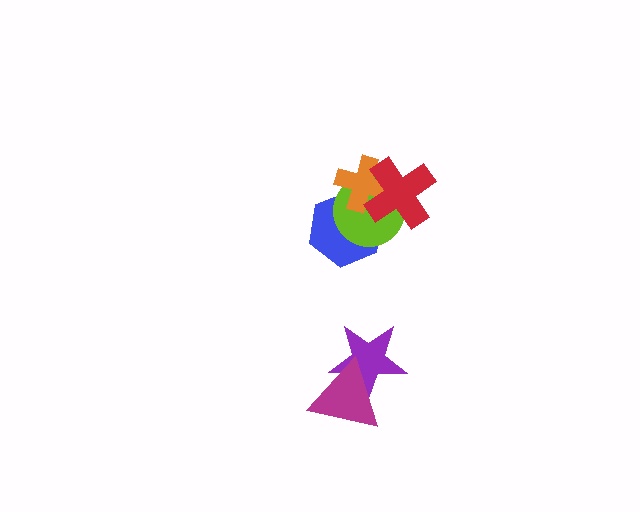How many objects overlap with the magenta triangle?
1 object overlaps with the magenta triangle.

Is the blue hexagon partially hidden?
Yes, it is partially covered by another shape.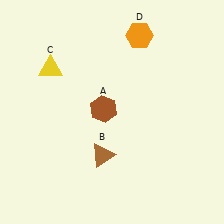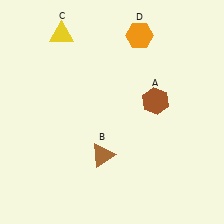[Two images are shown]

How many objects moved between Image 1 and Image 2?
2 objects moved between the two images.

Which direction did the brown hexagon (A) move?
The brown hexagon (A) moved right.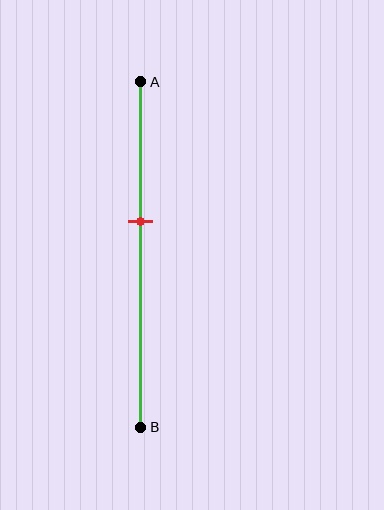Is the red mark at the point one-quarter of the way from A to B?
No, the mark is at about 40% from A, not at the 25% one-quarter point.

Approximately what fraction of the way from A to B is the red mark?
The red mark is approximately 40% of the way from A to B.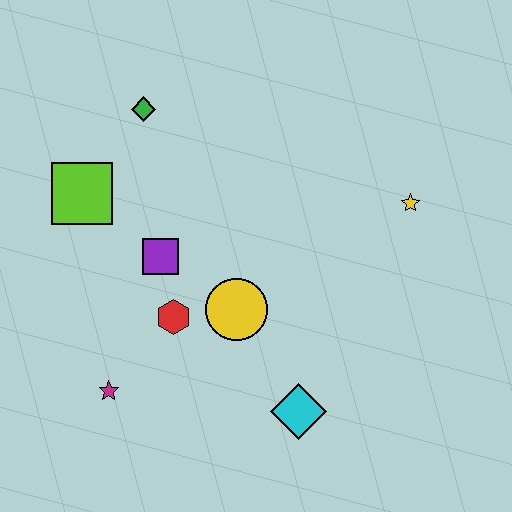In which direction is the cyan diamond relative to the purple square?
The cyan diamond is below the purple square.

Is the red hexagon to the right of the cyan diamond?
No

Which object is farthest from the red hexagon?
The yellow star is farthest from the red hexagon.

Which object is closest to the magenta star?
The red hexagon is closest to the magenta star.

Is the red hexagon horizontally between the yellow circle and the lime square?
Yes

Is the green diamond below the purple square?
No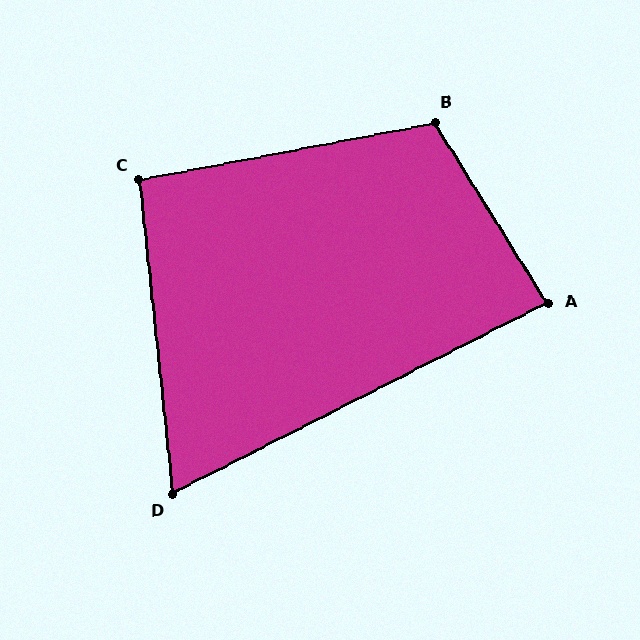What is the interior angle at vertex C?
Approximately 95 degrees (obtuse).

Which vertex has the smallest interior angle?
D, at approximately 69 degrees.